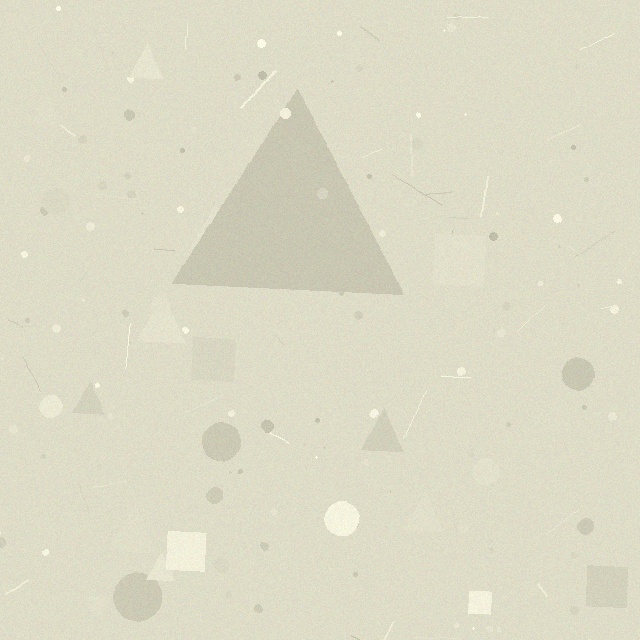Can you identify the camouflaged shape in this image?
The camouflaged shape is a triangle.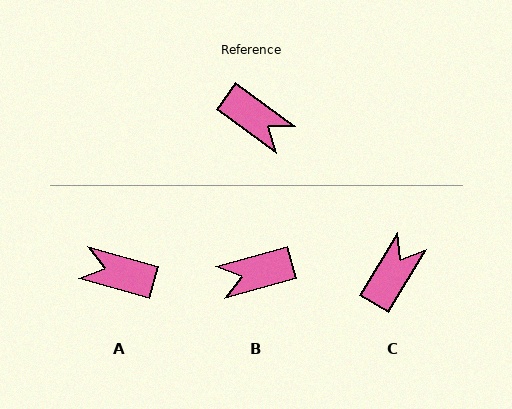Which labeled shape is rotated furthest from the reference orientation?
A, about 160 degrees away.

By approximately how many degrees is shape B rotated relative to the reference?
Approximately 129 degrees clockwise.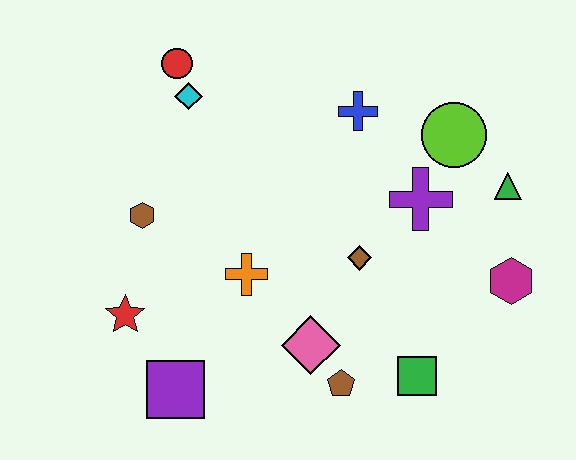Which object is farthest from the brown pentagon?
The red circle is farthest from the brown pentagon.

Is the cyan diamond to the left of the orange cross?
Yes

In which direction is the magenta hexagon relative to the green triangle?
The magenta hexagon is below the green triangle.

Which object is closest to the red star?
The purple square is closest to the red star.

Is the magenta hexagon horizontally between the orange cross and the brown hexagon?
No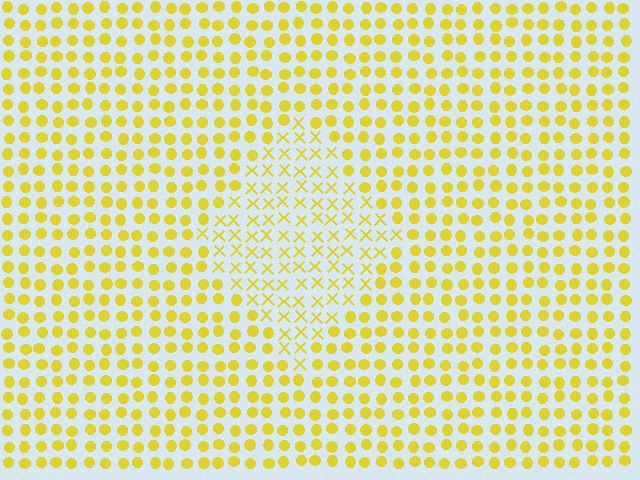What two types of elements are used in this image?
The image uses X marks inside the diamond region and circles outside it.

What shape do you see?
I see a diamond.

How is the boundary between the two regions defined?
The boundary is defined by a change in element shape: X marks inside vs. circles outside. All elements share the same color and spacing.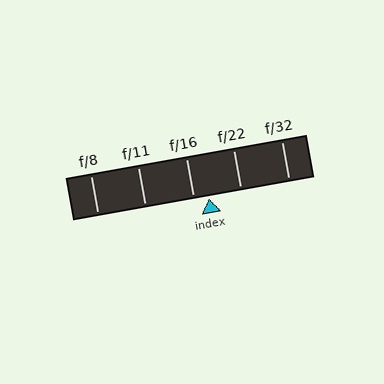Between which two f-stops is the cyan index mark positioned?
The index mark is between f/16 and f/22.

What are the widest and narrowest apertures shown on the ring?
The widest aperture shown is f/8 and the narrowest is f/32.